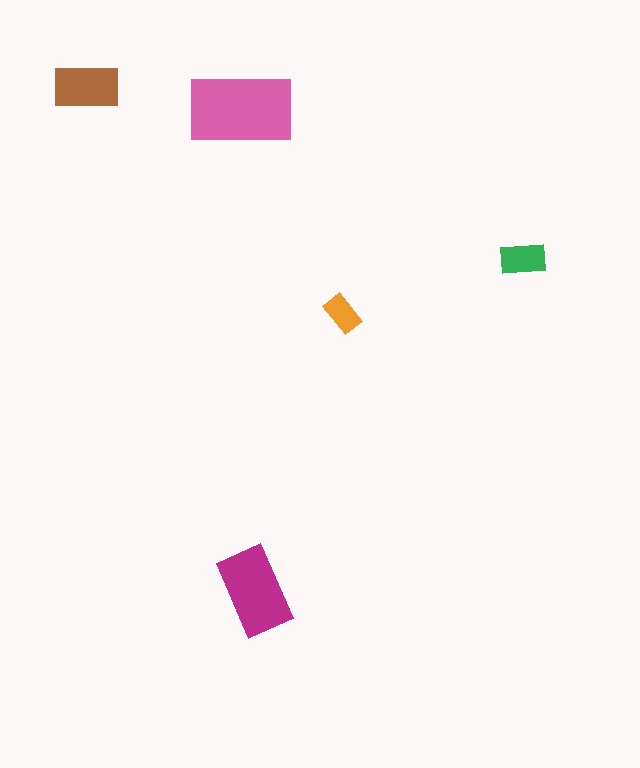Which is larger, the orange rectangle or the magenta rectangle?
The magenta one.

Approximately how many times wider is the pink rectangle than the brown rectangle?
About 1.5 times wider.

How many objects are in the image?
There are 5 objects in the image.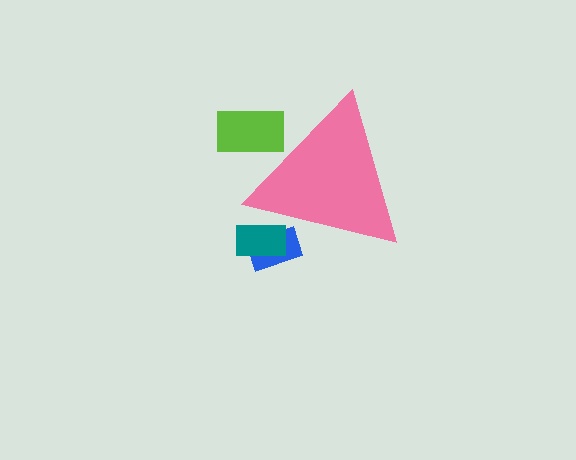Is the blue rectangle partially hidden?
Yes, the blue rectangle is partially hidden behind the pink triangle.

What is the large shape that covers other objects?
A pink triangle.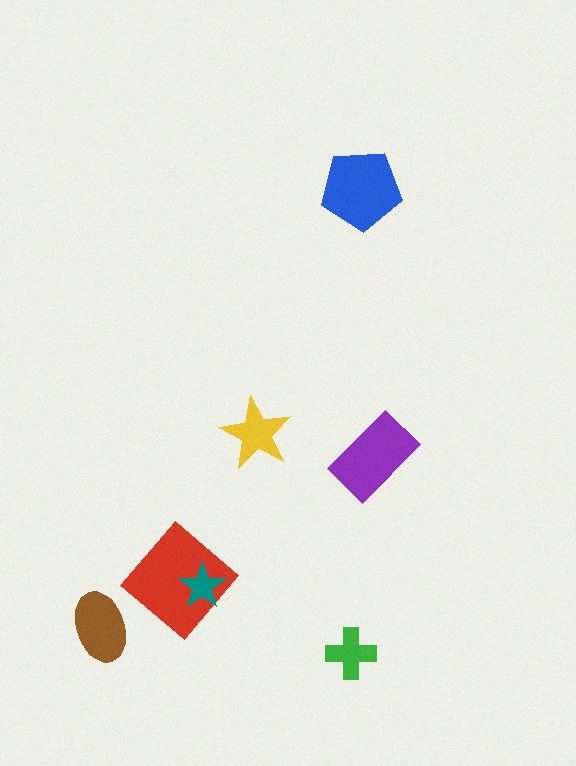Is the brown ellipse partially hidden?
No, no other shape covers it.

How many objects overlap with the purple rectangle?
0 objects overlap with the purple rectangle.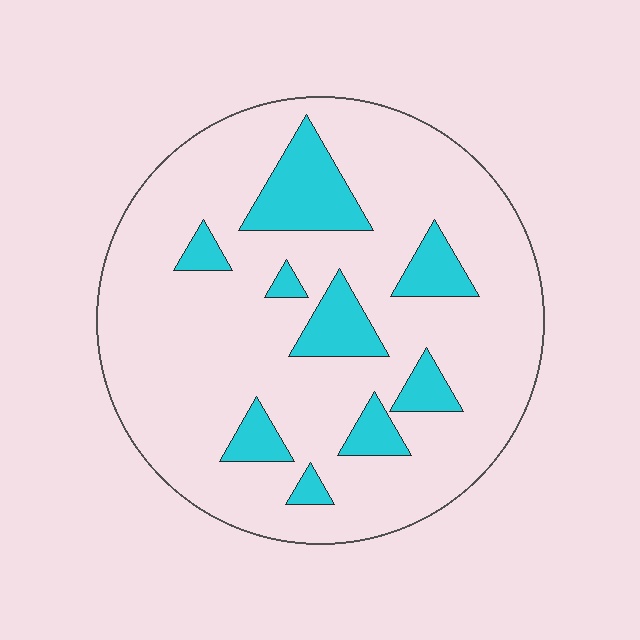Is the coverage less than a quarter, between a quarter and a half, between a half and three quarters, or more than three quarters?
Less than a quarter.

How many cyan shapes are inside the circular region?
9.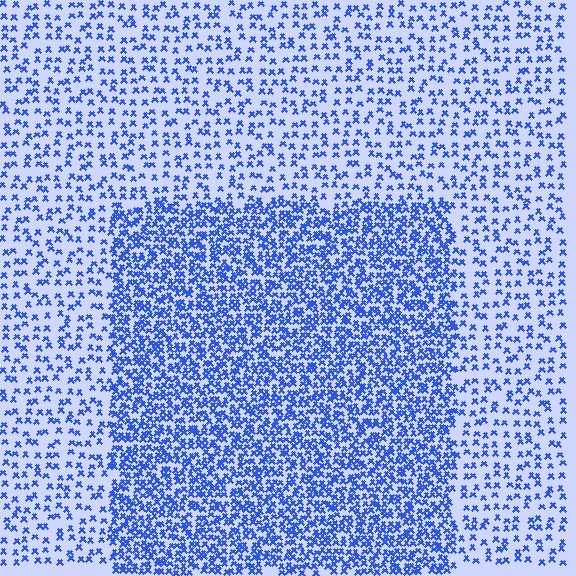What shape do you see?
I see a rectangle.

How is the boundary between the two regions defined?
The boundary is defined by a change in element density (approximately 2.4x ratio). All elements are the same color, size, and shape.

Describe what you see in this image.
The image contains small blue elements arranged at two different densities. A rectangle-shaped region is visible where the elements are more densely packed than the surrounding area.